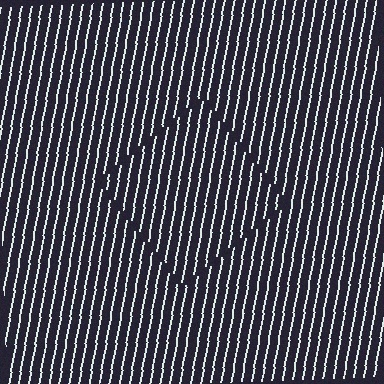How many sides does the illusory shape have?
4 sides — the line-ends trace a square.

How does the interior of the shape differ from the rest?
The interior of the shape contains the same grating, shifted by half a period — the contour is defined by the phase discontinuity where line-ends from the inner and outer gratings abut.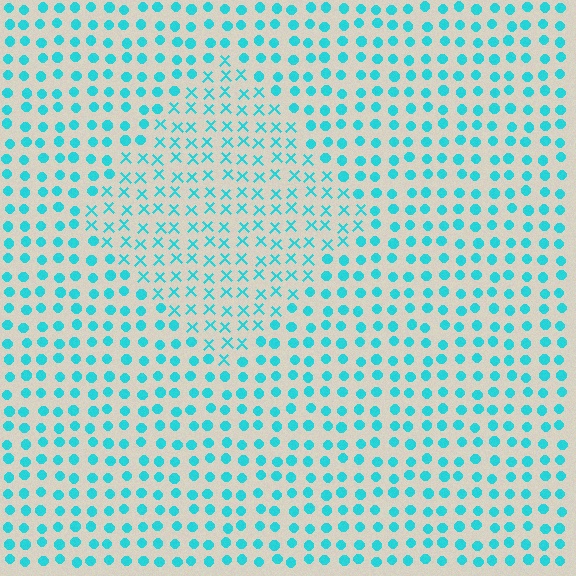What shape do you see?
I see a diamond.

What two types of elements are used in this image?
The image uses X marks inside the diamond region and circles outside it.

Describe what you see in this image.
The image is filled with small cyan elements arranged in a uniform grid. A diamond-shaped region contains X marks, while the surrounding area contains circles. The boundary is defined purely by the change in element shape.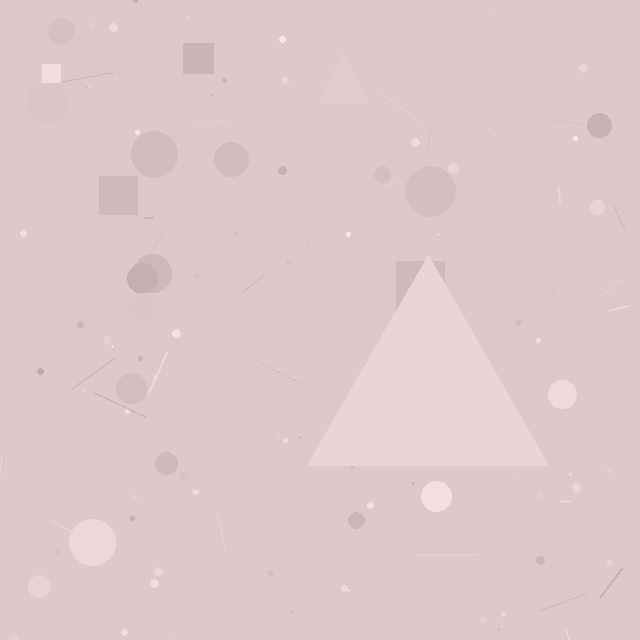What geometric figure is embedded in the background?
A triangle is embedded in the background.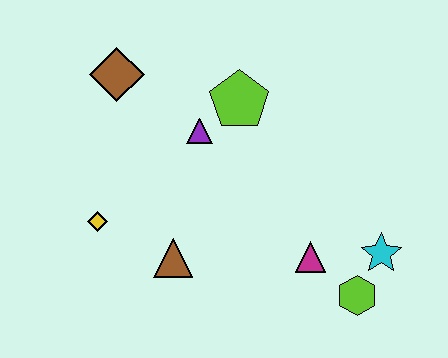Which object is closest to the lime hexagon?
The cyan star is closest to the lime hexagon.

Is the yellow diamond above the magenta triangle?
Yes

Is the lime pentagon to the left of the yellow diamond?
No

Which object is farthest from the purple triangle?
The lime hexagon is farthest from the purple triangle.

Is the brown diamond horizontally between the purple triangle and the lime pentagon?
No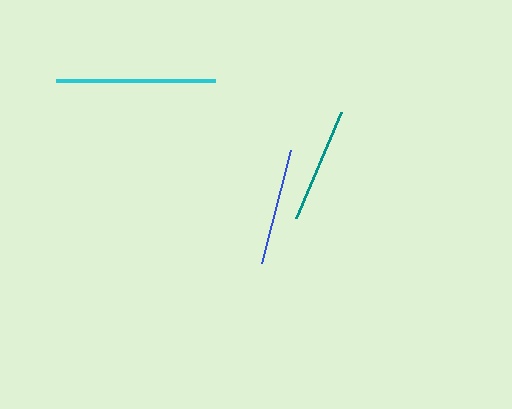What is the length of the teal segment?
The teal segment is approximately 115 pixels long.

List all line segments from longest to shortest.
From longest to shortest: cyan, blue, teal.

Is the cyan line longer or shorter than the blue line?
The cyan line is longer than the blue line.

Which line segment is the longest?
The cyan line is the longest at approximately 159 pixels.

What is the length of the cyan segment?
The cyan segment is approximately 159 pixels long.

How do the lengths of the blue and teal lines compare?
The blue and teal lines are approximately the same length.